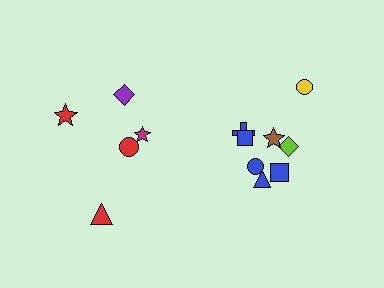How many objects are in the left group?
There are 5 objects.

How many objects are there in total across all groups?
There are 13 objects.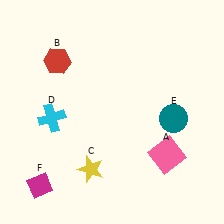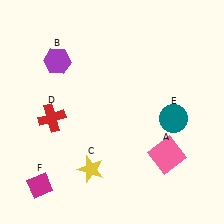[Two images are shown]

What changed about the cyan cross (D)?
In Image 1, D is cyan. In Image 2, it changed to red.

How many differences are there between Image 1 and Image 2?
There are 2 differences between the two images.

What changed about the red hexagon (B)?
In Image 1, B is red. In Image 2, it changed to purple.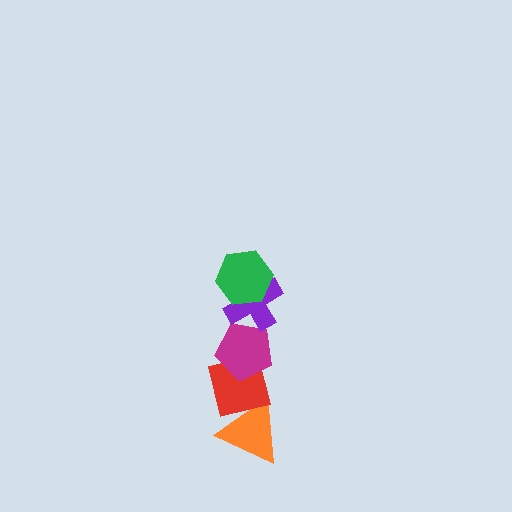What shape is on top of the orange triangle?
The red square is on top of the orange triangle.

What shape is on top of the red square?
The magenta pentagon is on top of the red square.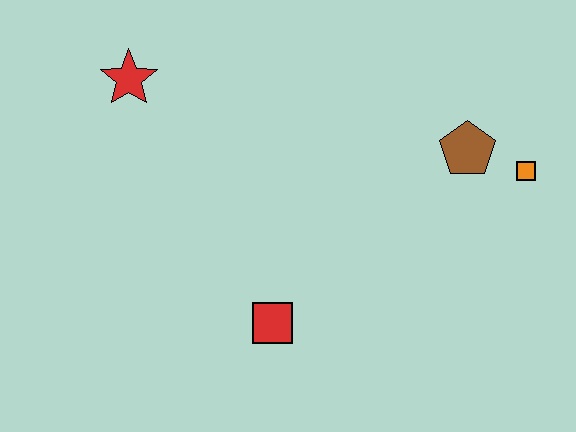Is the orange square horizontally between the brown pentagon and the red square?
No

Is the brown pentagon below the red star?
Yes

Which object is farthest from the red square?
The orange square is farthest from the red square.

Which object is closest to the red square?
The brown pentagon is closest to the red square.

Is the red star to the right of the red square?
No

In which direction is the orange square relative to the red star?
The orange square is to the right of the red star.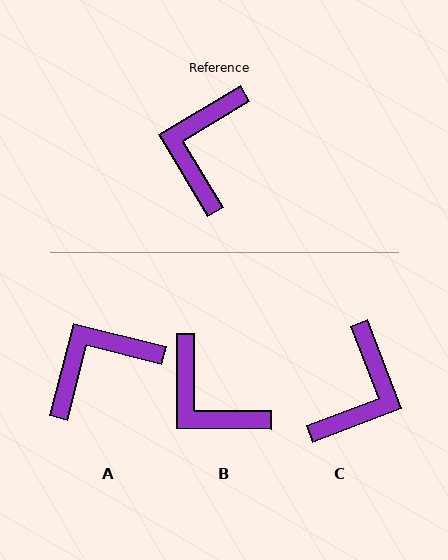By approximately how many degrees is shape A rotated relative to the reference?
Approximately 45 degrees clockwise.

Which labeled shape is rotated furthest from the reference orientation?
C, about 170 degrees away.